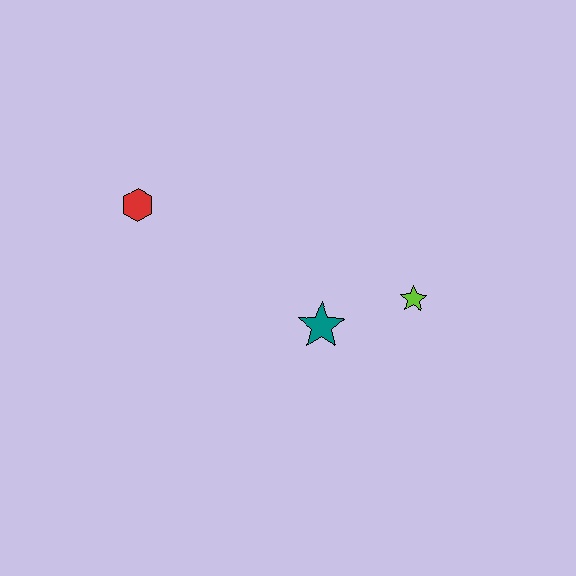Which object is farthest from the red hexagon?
The lime star is farthest from the red hexagon.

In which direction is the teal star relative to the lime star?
The teal star is to the left of the lime star.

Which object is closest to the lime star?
The teal star is closest to the lime star.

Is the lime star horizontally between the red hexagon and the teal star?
No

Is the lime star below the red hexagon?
Yes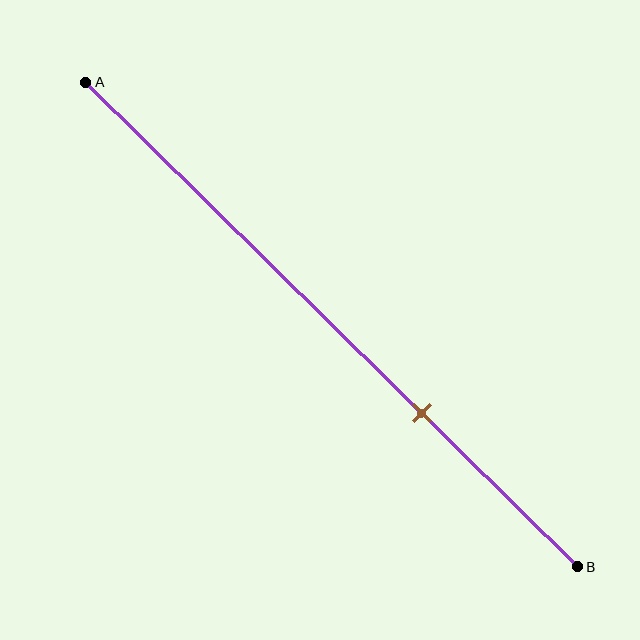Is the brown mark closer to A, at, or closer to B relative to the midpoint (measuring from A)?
The brown mark is closer to point B than the midpoint of segment AB.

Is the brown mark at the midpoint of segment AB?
No, the mark is at about 70% from A, not at the 50% midpoint.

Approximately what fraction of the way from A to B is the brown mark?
The brown mark is approximately 70% of the way from A to B.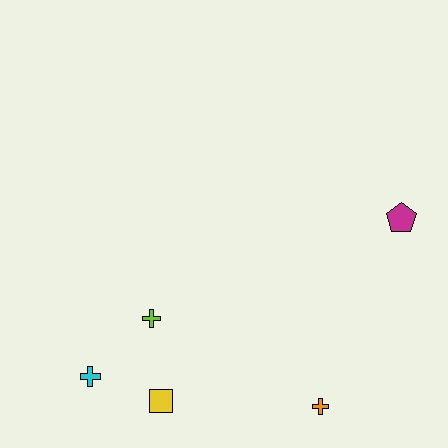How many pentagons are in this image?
There is 1 pentagon.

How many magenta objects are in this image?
There is 1 magenta object.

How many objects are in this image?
There are 5 objects.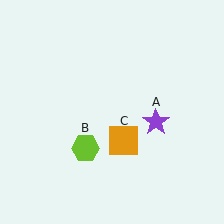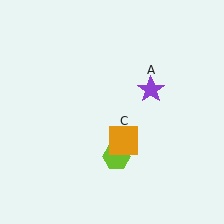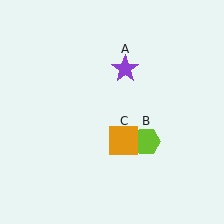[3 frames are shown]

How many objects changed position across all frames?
2 objects changed position: purple star (object A), lime hexagon (object B).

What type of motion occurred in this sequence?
The purple star (object A), lime hexagon (object B) rotated counterclockwise around the center of the scene.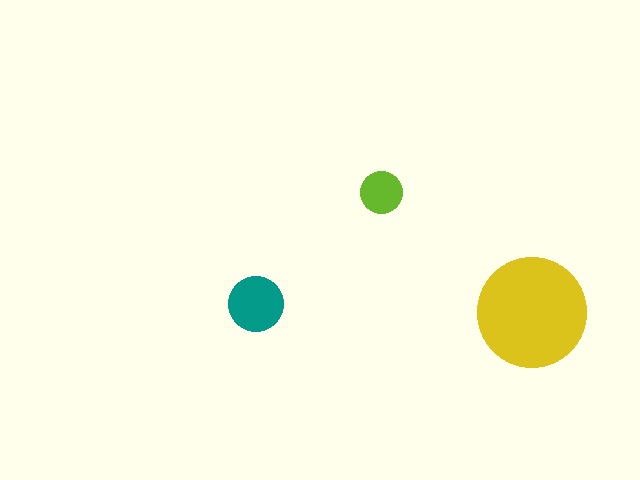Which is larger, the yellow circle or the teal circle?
The yellow one.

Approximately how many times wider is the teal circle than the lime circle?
About 1.5 times wider.